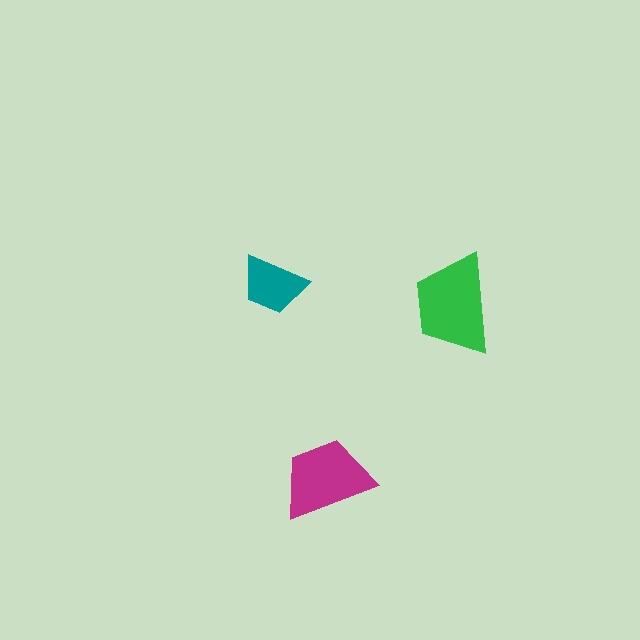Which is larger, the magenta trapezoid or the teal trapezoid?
The magenta one.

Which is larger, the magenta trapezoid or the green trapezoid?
The green one.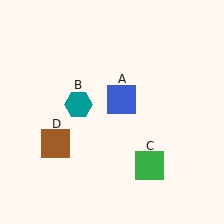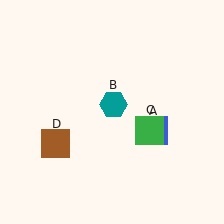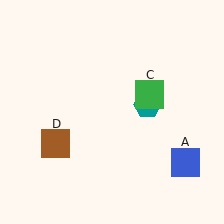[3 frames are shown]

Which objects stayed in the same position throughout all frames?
Brown square (object D) remained stationary.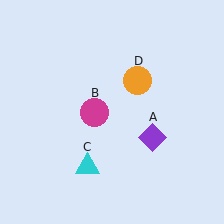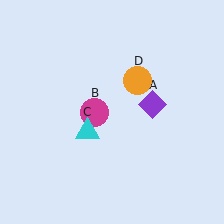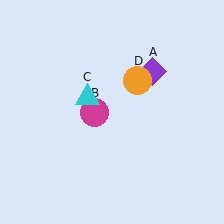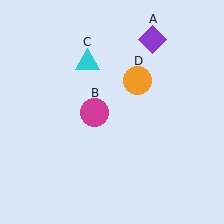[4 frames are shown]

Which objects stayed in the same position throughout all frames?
Magenta circle (object B) and orange circle (object D) remained stationary.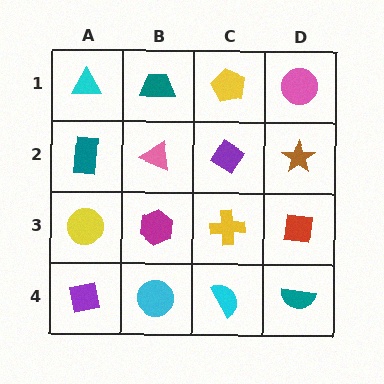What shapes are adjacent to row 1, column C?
A purple diamond (row 2, column C), a teal trapezoid (row 1, column B), a pink circle (row 1, column D).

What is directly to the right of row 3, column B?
A yellow cross.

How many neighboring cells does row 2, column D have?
3.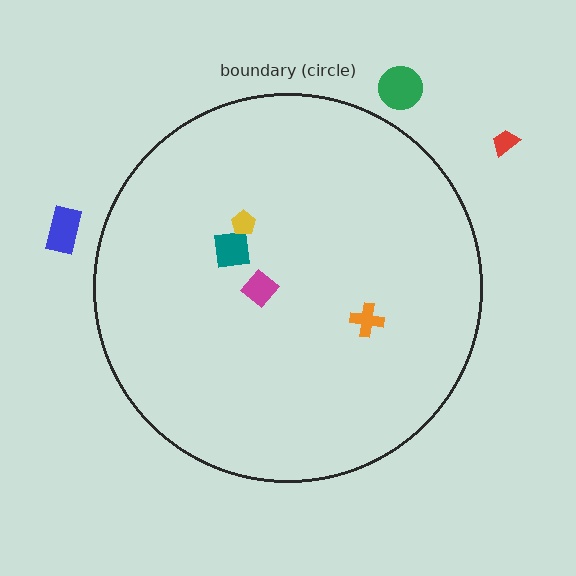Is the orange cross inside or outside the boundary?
Inside.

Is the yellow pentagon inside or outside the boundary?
Inside.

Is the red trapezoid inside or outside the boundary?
Outside.